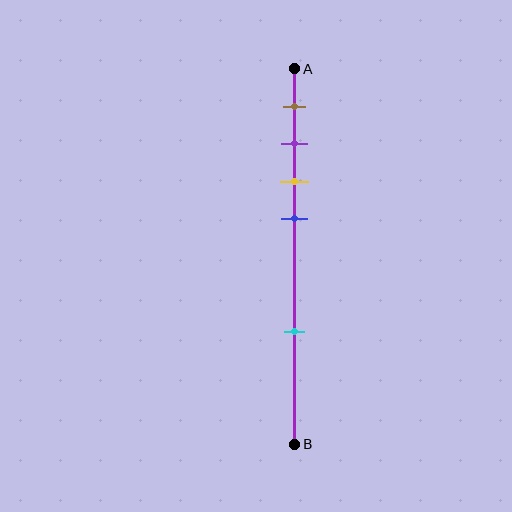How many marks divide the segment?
There are 5 marks dividing the segment.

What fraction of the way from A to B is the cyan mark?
The cyan mark is approximately 70% (0.7) of the way from A to B.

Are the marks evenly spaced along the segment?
No, the marks are not evenly spaced.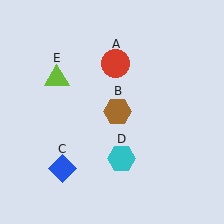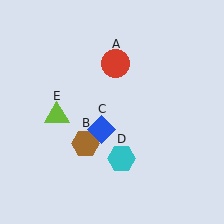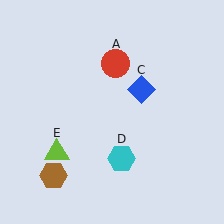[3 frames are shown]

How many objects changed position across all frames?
3 objects changed position: brown hexagon (object B), blue diamond (object C), lime triangle (object E).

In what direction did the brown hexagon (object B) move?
The brown hexagon (object B) moved down and to the left.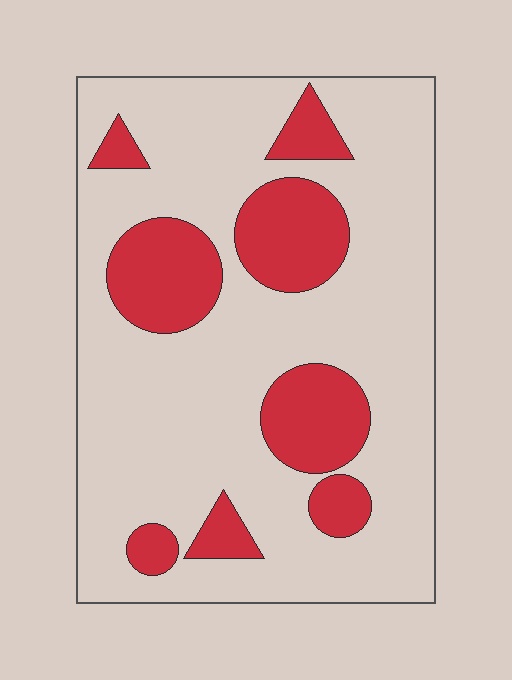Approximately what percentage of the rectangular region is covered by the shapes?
Approximately 25%.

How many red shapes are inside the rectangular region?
8.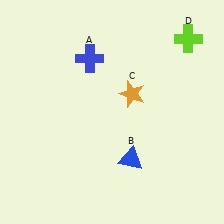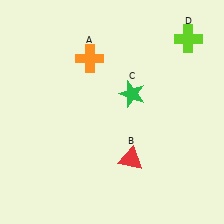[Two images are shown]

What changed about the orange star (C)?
In Image 1, C is orange. In Image 2, it changed to green.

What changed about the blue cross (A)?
In Image 1, A is blue. In Image 2, it changed to orange.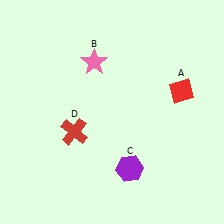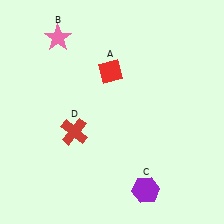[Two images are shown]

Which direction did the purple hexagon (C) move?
The purple hexagon (C) moved down.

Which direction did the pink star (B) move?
The pink star (B) moved left.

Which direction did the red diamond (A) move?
The red diamond (A) moved left.